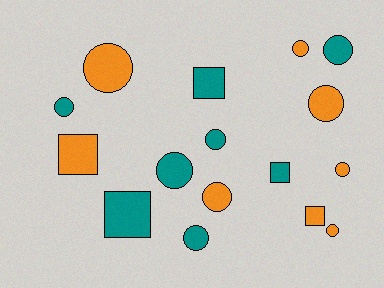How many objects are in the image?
There are 16 objects.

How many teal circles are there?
There are 5 teal circles.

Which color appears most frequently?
Orange, with 8 objects.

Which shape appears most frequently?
Circle, with 11 objects.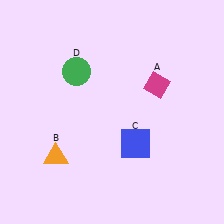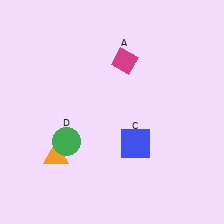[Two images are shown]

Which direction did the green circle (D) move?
The green circle (D) moved down.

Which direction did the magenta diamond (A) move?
The magenta diamond (A) moved left.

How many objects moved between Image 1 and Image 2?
2 objects moved between the two images.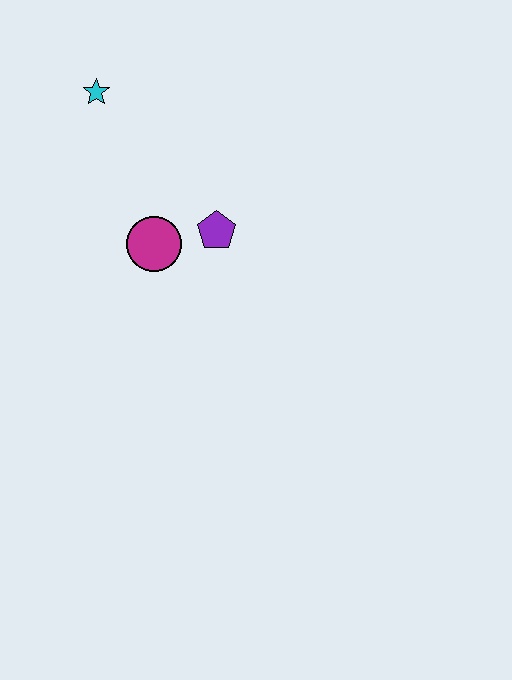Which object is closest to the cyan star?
The magenta circle is closest to the cyan star.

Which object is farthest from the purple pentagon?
The cyan star is farthest from the purple pentagon.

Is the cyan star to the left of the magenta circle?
Yes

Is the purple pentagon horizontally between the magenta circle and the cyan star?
No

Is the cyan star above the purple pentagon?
Yes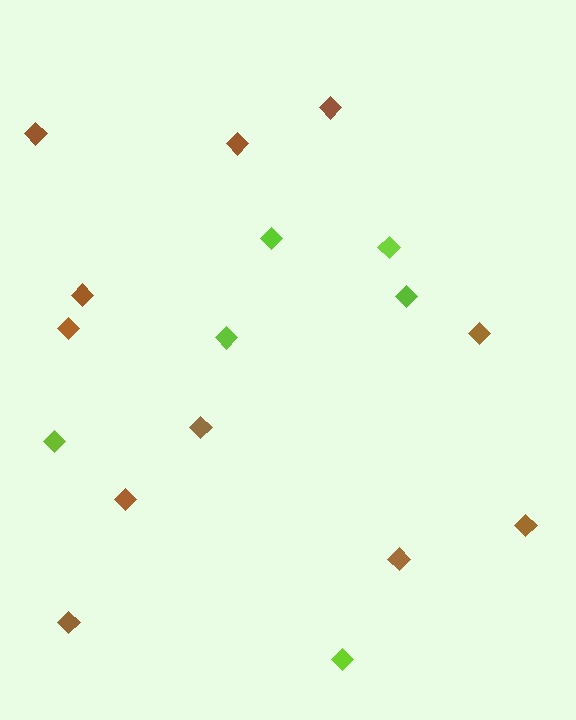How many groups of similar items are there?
There are 2 groups: one group of lime diamonds (6) and one group of brown diamonds (11).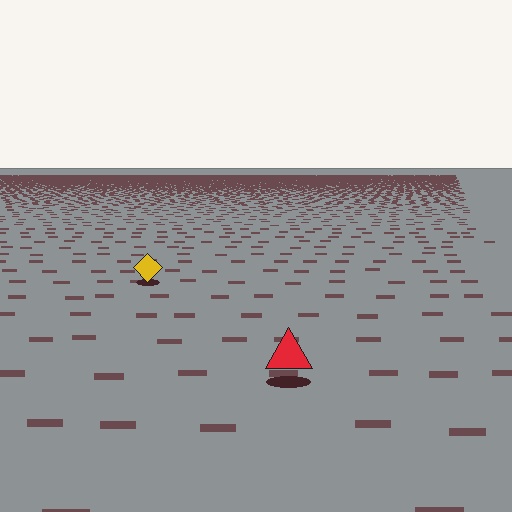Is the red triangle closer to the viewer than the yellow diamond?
Yes. The red triangle is closer — you can tell from the texture gradient: the ground texture is coarser near it.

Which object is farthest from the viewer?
The yellow diamond is farthest from the viewer. It appears smaller and the ground texture around it is denser.